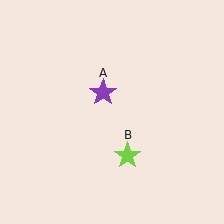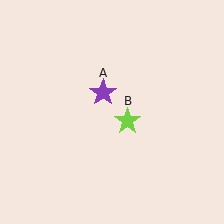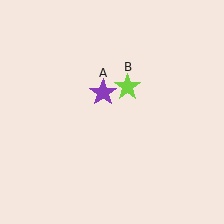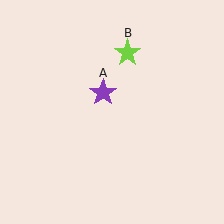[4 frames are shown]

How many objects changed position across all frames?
1 object changed position: lime star (object B).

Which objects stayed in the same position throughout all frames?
Purple star (object A) remained stationary.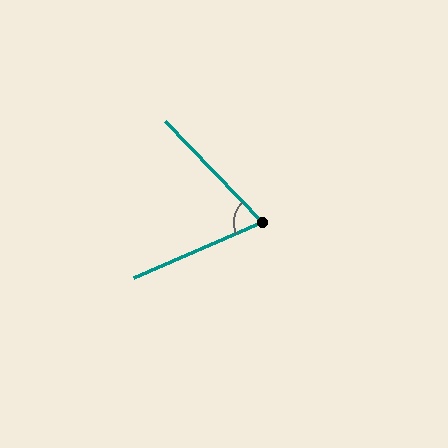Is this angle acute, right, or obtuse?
It is acute.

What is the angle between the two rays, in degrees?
Approximately 69 degrees.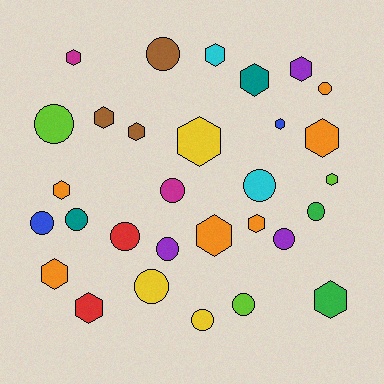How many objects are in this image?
There are 30 objects.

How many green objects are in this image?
There are 2 green objects.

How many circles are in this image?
There are 14 circles.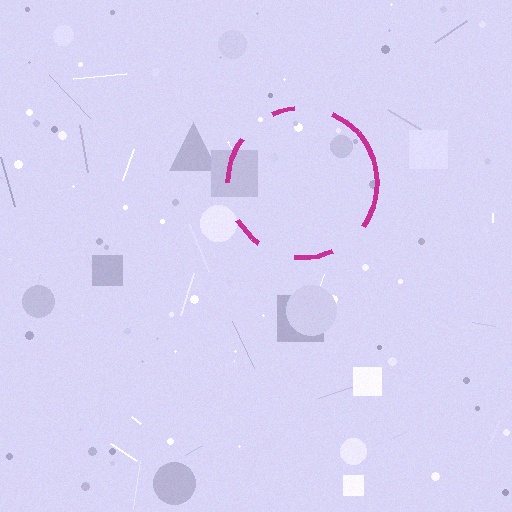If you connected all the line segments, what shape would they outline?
They would outline a circle.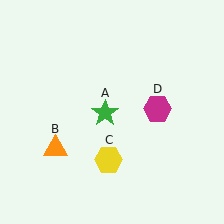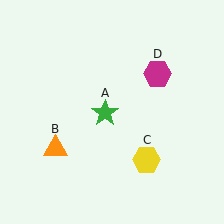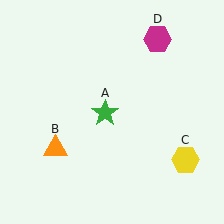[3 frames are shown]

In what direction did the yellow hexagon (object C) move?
The yellow hexagon (object C) moved right.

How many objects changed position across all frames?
2 objects changed position: yellow hexagon (object C), magenta hexagon (object D).